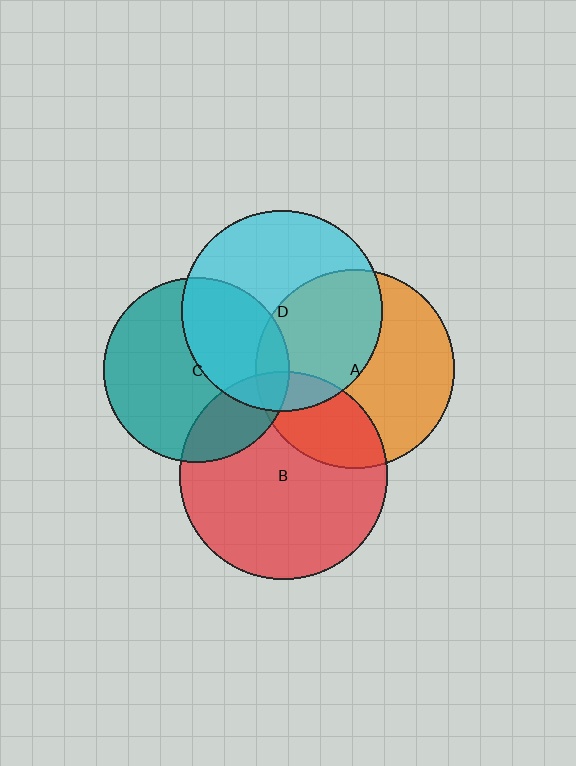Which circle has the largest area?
Circle B (red).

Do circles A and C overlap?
Yes.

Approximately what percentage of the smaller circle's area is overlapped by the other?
Approximately 10%.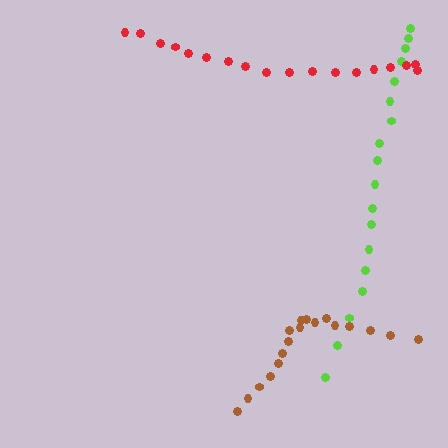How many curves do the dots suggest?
There are 3 distinct paths.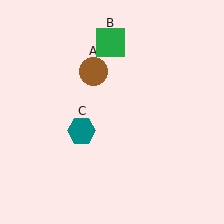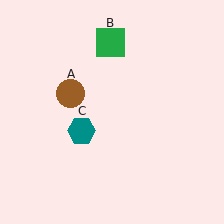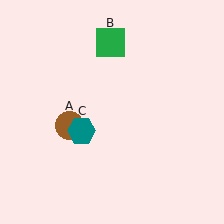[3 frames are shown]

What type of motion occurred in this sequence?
The brown circle (object A) rotated counterclockwise around the center of the scene.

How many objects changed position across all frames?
1 object changed position: brown circle (object A).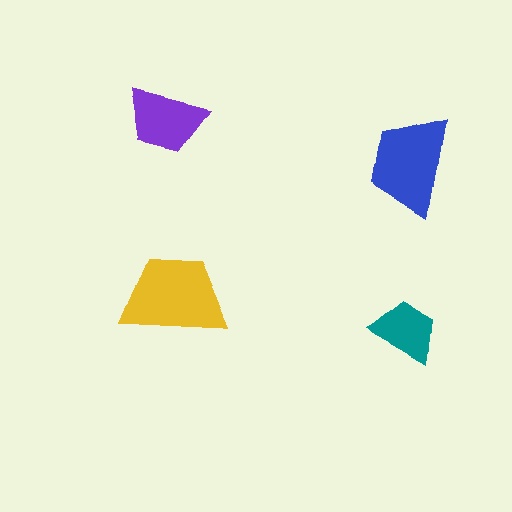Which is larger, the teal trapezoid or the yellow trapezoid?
The yellow one.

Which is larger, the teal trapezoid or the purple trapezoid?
The purple one.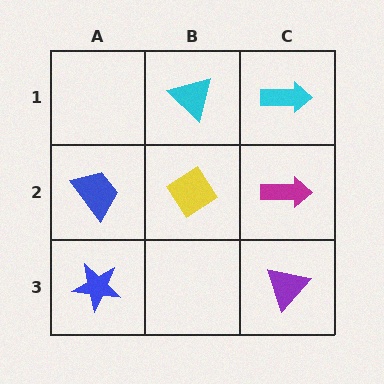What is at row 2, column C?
A magenta arrow.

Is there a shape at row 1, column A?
No, that cell is empty.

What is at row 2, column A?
A blue trapezoid.